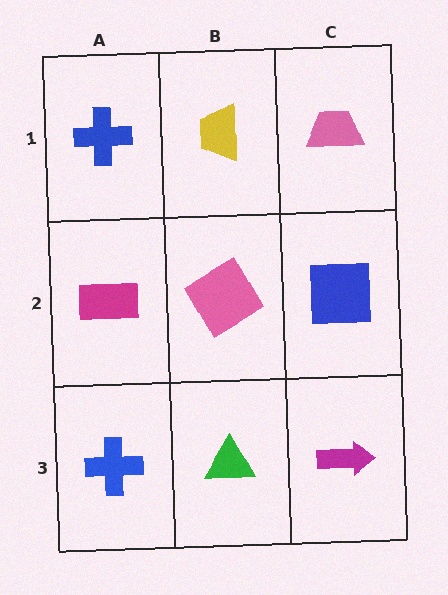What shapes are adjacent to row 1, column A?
A magenta rectangle (row 2, column A), a yellow trapezoid (row 1, column B).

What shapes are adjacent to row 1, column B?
A pink diamond (row 2, column B), a blue cross (row 1, column A), a pink trapezoid (row 1, column C).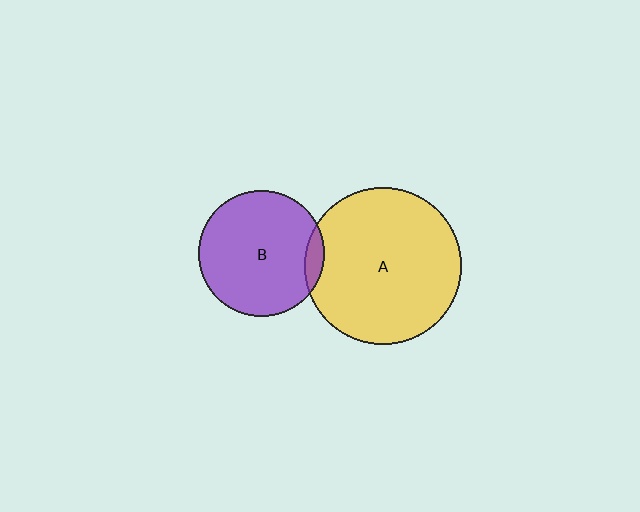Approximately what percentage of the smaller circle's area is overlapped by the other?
Approximately 10%.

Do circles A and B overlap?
Yes.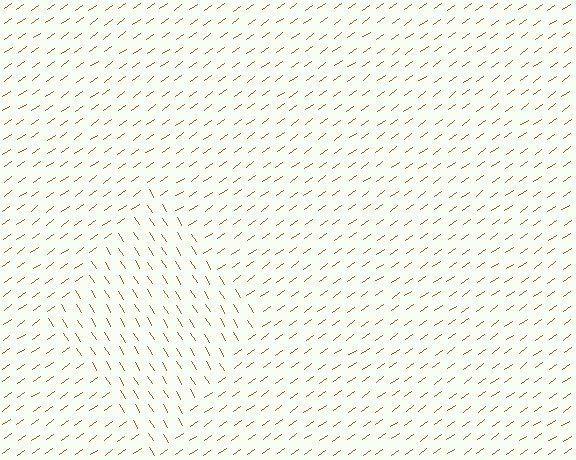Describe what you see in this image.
The image is filled with small brown line segments. A diamond region in the image has lines oriented differently from the surrounding lines, creating a visible texture boundary.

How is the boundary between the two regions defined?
The boundary is defined purely by a change in line orientation (approximately 86 degrees difference). All lines are the same color and thickness.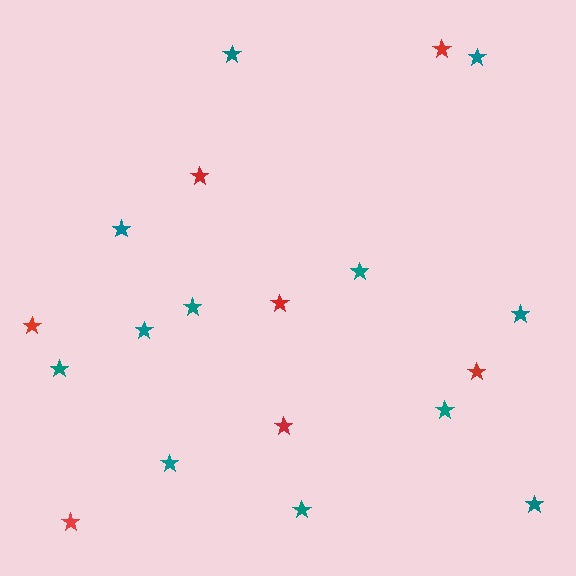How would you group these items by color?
There are 2 groups: one group of red stars (7) and one group of teal stars (12).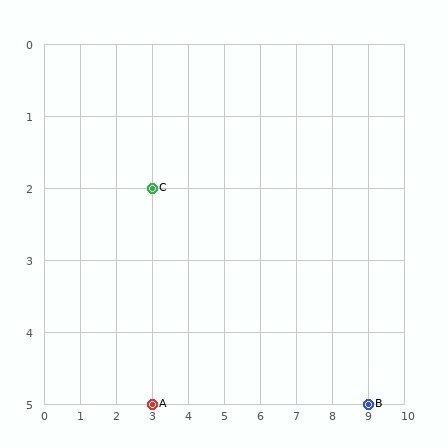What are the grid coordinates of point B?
Point B is at grid coordinates (9, 5).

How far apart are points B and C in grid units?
Points B and C are 6 columns and 3 rows apart (about 6.7 grid units diagonally).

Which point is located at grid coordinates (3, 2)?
Point C is at (3, 2).